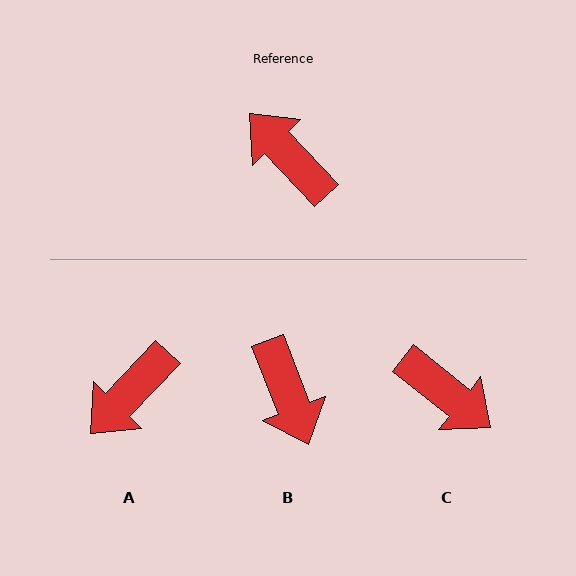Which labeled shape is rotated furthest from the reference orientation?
C, about 172 degrees away.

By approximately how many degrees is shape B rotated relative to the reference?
Approximately 158 degrees counter-clockwise.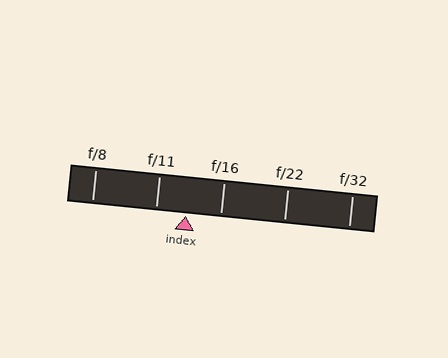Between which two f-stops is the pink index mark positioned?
The index mark is between f/11 and f/16.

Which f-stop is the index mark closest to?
The index mark is closest to f/11.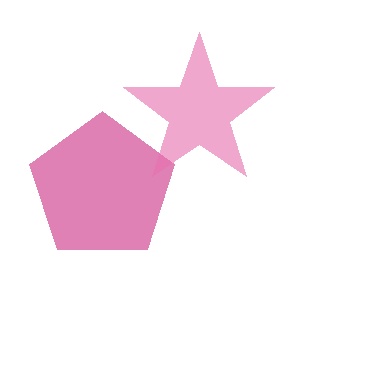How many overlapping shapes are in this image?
There are 2 overlapping shapes in the image.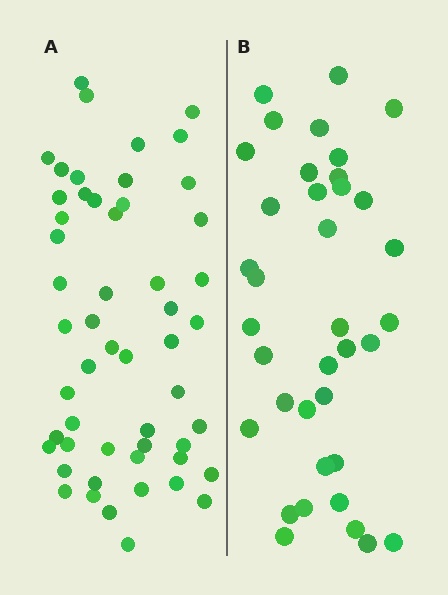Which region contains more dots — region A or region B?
Region A (the left region) has more dots.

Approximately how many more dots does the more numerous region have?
Region A has approximately 15 more dots than region B.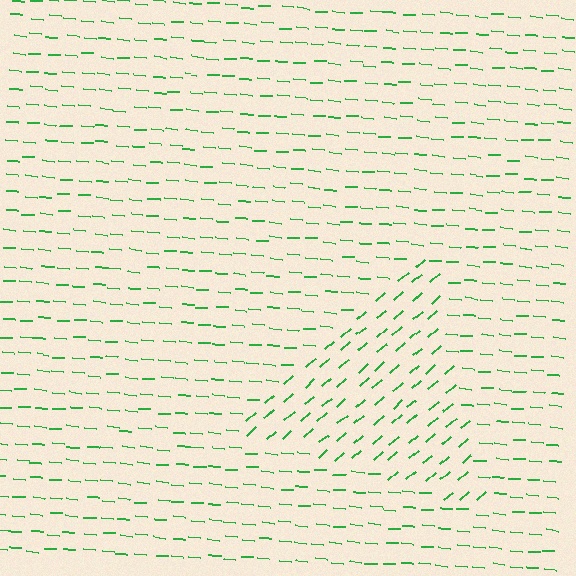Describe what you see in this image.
The image is filled with small green line segments. A triangle region in the image has lines oriented differently from the surrounding lines, creating a visible texture boundary.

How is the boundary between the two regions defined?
The boundary is defined purely by a change in line orientation (approximately 45 degrees difference). All lines are the same color and thickness.